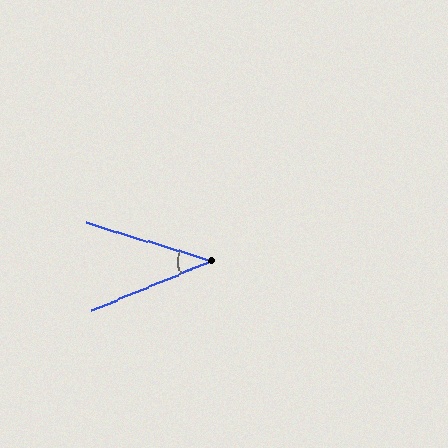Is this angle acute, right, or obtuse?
It is acute.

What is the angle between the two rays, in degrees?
Approximately 39 degrees.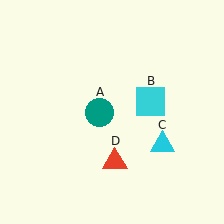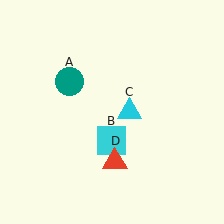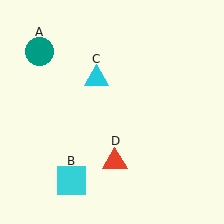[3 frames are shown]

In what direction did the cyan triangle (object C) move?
The cyan triangle (object C) moved up and to the left.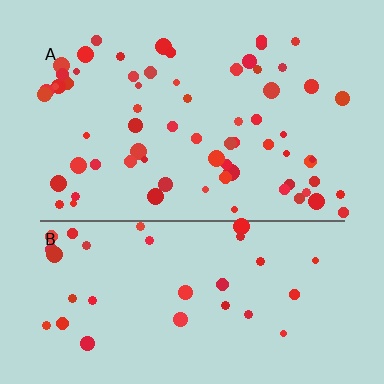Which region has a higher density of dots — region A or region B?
A (the top).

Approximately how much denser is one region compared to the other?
Approximately 2.0× — region A over region B.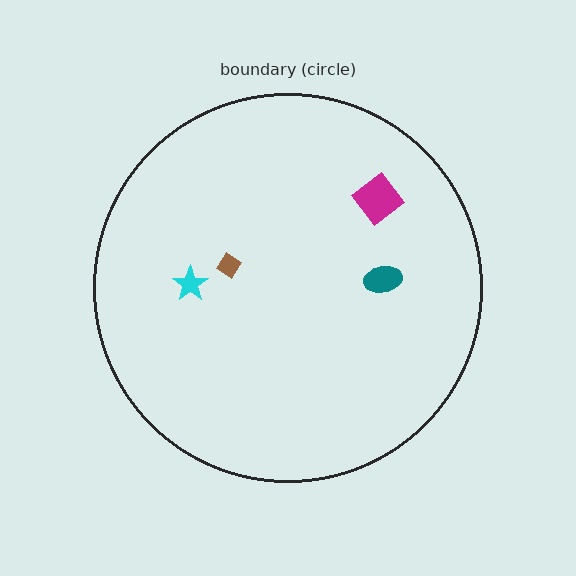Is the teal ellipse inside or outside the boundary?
Inside.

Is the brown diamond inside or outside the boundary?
Inside.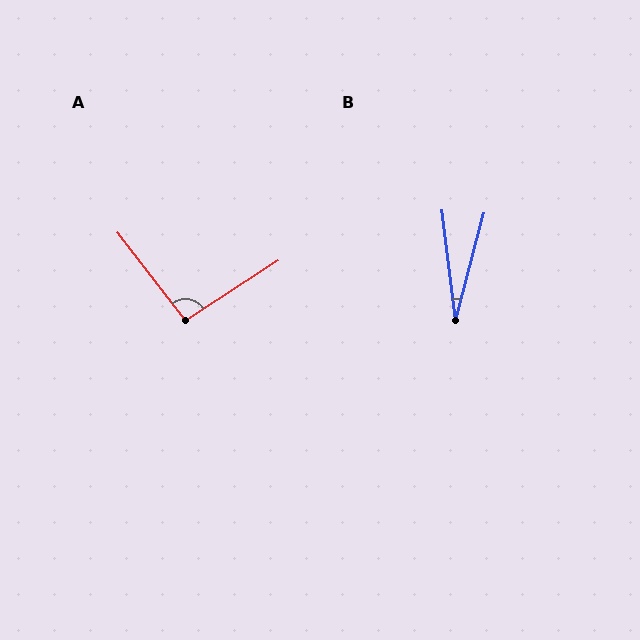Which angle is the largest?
A, at approximately 95 degrees.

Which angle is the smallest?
B, at approximately 22 degrees.